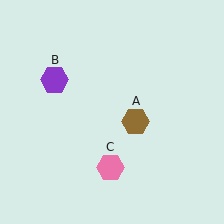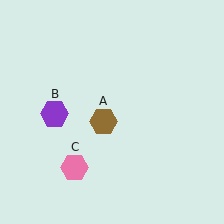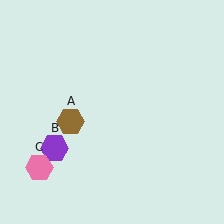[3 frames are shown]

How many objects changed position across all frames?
3 objects changed position: brown hexagon (object A), purple hexagon (object B), pink hexagon (object C).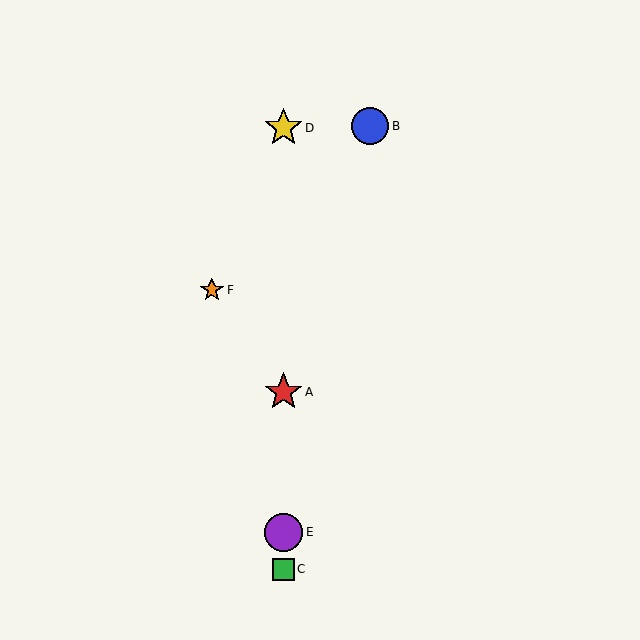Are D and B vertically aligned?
No, D is at x≈283 and B is at x≈370.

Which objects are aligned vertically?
Objects A, C, D, E are aligned vertically.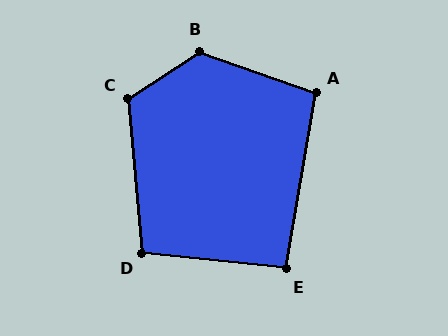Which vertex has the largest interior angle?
B, at approximately 127 degrees.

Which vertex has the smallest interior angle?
E, at approximately 93 degrees.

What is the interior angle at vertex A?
Approximately 100 degrees (obtuse).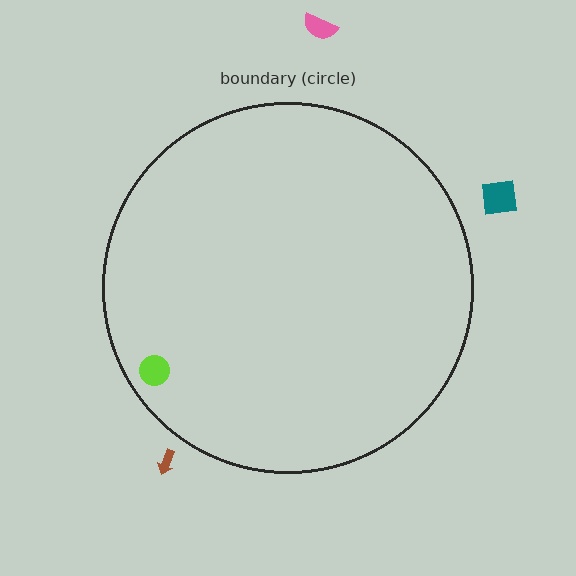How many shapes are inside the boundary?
1 inside, 3 outside.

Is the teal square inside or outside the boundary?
Outside.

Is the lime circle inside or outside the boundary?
Inside.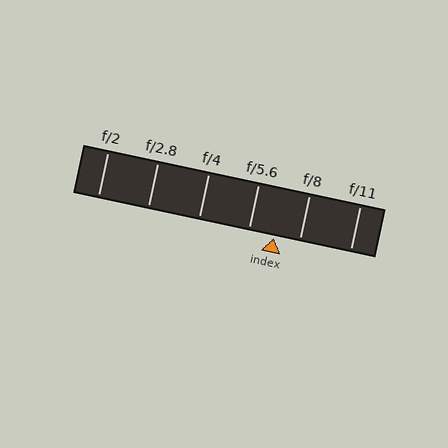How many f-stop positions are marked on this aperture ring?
There are 6 f-stop positions marked.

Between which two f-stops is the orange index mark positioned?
The index mark is between f/5.6 and f/8.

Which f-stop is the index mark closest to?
The index mark is closest to f/5.6.